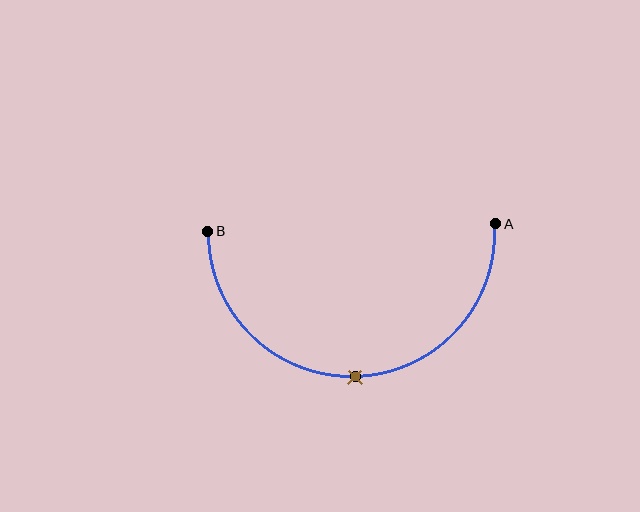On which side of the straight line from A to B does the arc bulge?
The arc bulges below the straight line connecting A and B.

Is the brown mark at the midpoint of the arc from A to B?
Yes. The brown mark lies on the arc at equal arc-length from both A and B — it is the arc midpoint.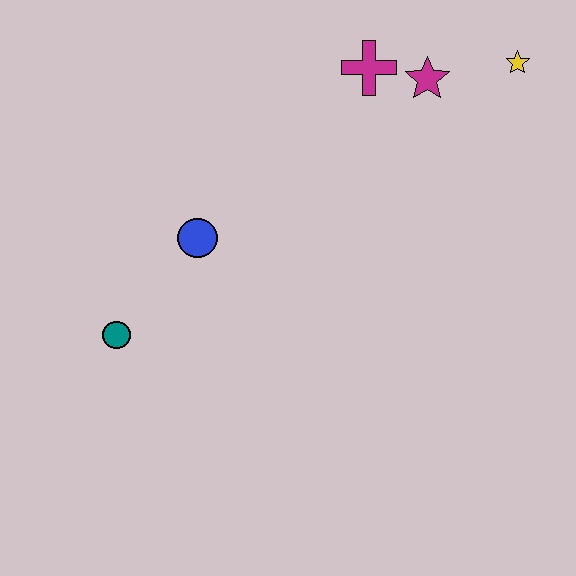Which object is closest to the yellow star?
The magenta star is closest to the yellow star.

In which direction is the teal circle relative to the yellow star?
The teal circle is to the left of the yellow star.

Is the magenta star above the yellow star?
No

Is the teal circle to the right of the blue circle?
No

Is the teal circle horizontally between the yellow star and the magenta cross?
No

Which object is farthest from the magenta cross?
The teal circle is farthest from the magenta cross.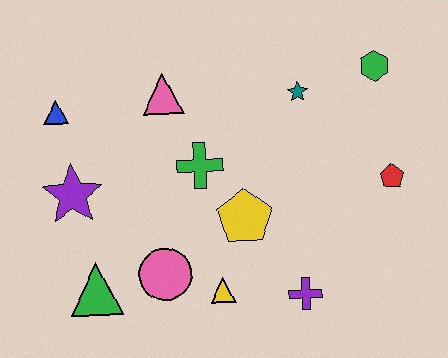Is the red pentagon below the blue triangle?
Yes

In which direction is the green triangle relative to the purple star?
The green triangle is below the purple star.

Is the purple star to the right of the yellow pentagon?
No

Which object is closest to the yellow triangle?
The pink circle is closest to the yellow triangle.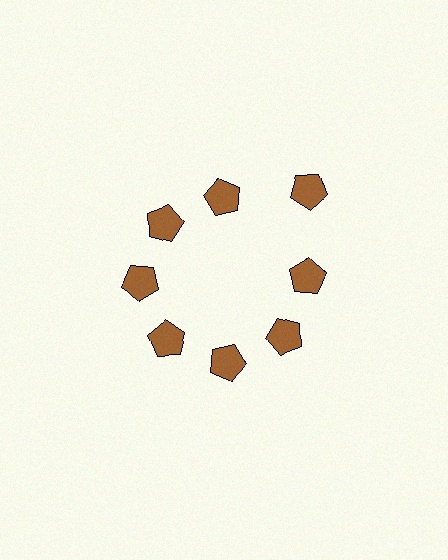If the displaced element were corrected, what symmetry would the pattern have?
It would have 8-fold rotational symmetry — the pattern would map onto itself every 45 degrees.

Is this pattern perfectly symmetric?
No. The 8 brown pentagons are arranged in a ring, but one element near the 2 o'clock position is pushed outward from the center, breaking the 8-fold rotational symmetry.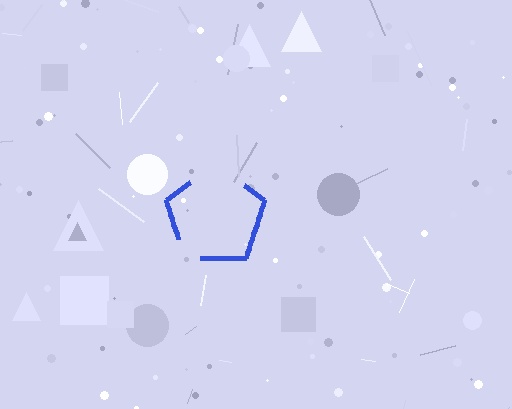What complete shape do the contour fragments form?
The contour fragments form a pentagon.